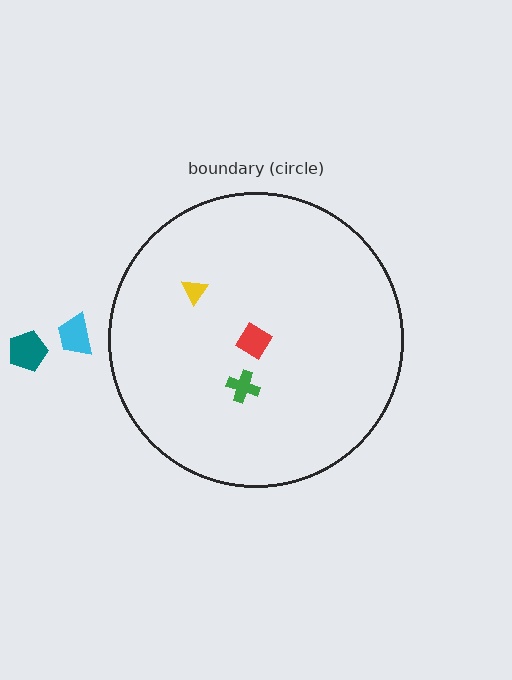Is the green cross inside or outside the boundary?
Inside.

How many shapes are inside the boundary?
3 inside, 2 outside.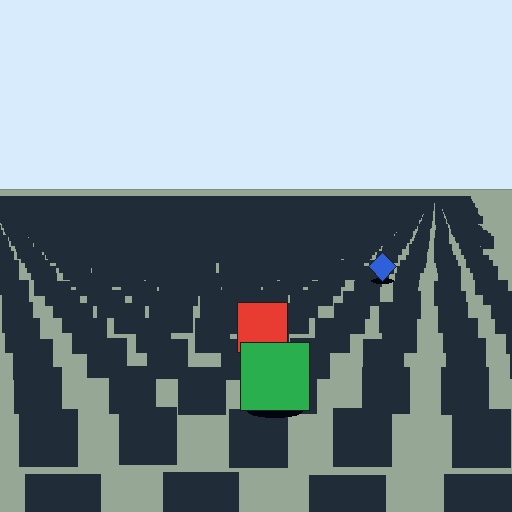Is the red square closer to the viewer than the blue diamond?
Yes. The red square is closer — you can tell from the texture gradient: the ground texture is coarser near it.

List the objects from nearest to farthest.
From nearest to farthest: the green square, the red square, the blue diamond.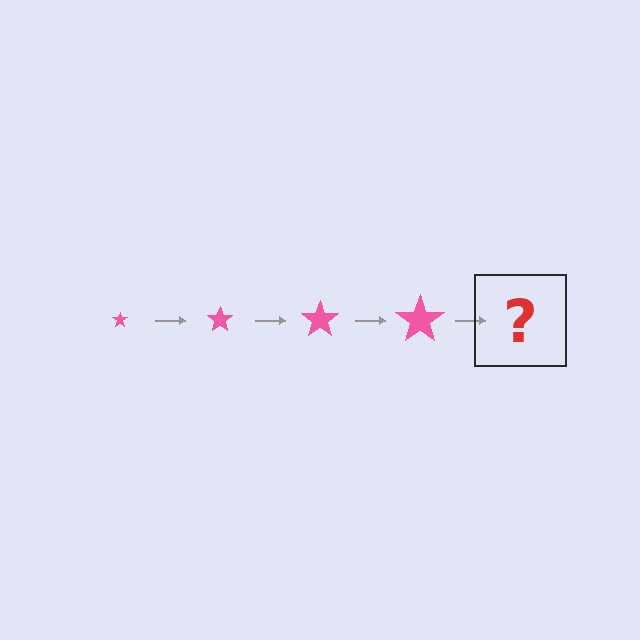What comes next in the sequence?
The next element should be a pink star, larger than the previous one.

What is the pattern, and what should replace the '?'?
The pattern is that the star gets progressively larger each step. The '?' should be a pink star, larger than the previous one.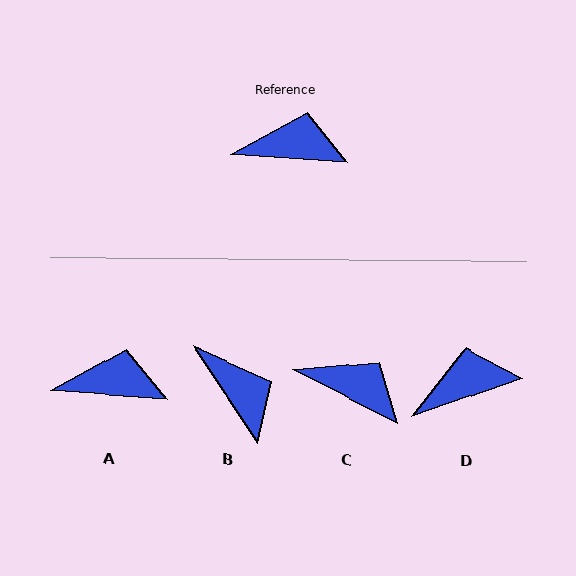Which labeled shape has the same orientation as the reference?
A.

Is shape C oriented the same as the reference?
No, it is off by about 23 degrees.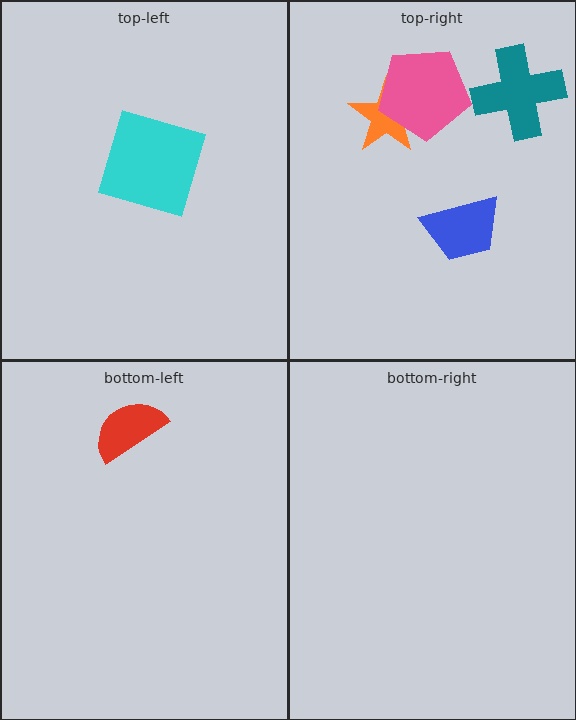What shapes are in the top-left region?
The cyan square.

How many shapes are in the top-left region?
1.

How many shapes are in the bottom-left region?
1.